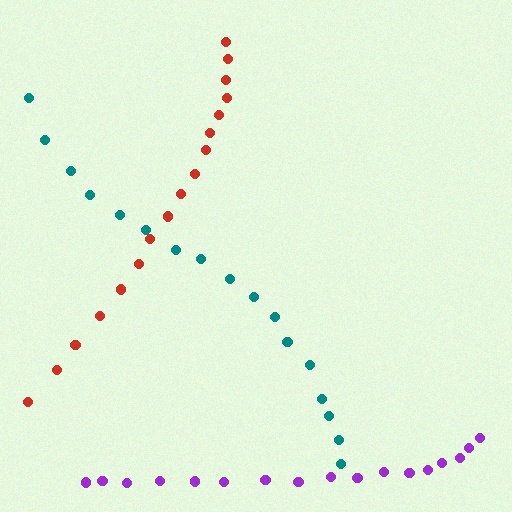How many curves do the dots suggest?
There are 3 distinct paths.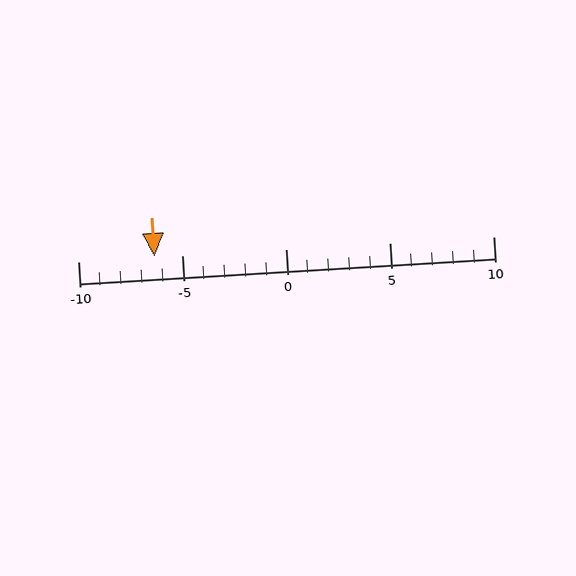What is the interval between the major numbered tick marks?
The major tick marks are spaced 5 units apart.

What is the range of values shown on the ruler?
The ruler shows values from -10 to 10.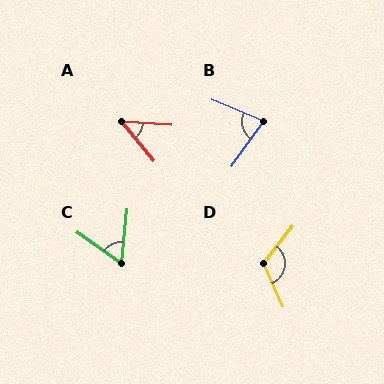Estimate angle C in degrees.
Approximately 61 degrees.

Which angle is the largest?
D, at approximately 118 degrees.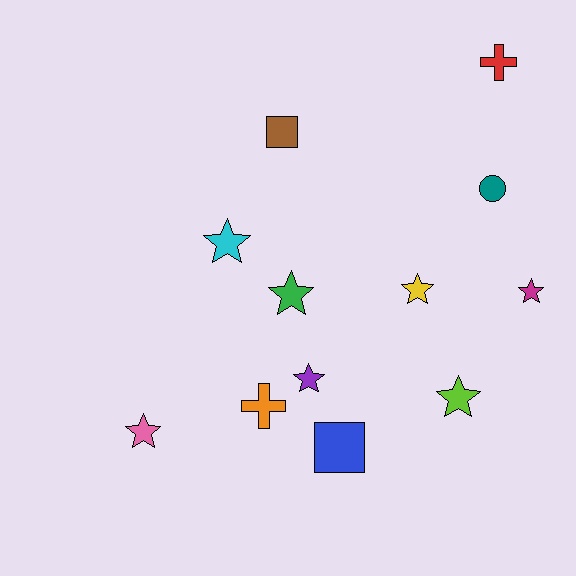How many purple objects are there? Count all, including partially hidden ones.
There is 1 purple object.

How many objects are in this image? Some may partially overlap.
There are 12 objects.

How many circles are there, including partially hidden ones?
There is 1 circle.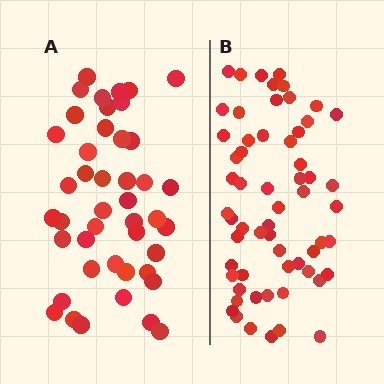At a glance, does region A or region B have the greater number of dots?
Region B (the right region) has more dots.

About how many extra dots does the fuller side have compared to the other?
Region B has approximately 15 more dots than region A.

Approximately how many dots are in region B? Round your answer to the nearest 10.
About 60 dots.